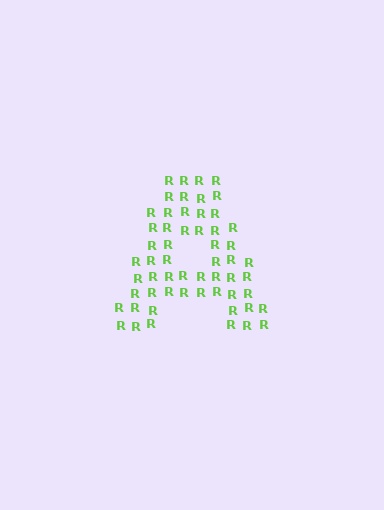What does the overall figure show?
The overall figure shows the letter A.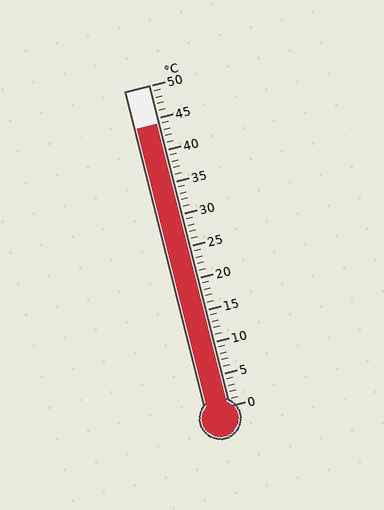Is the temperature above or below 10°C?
The temperature is above 10°C.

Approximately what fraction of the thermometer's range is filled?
The thermometer is filled to approximately 90% of its range.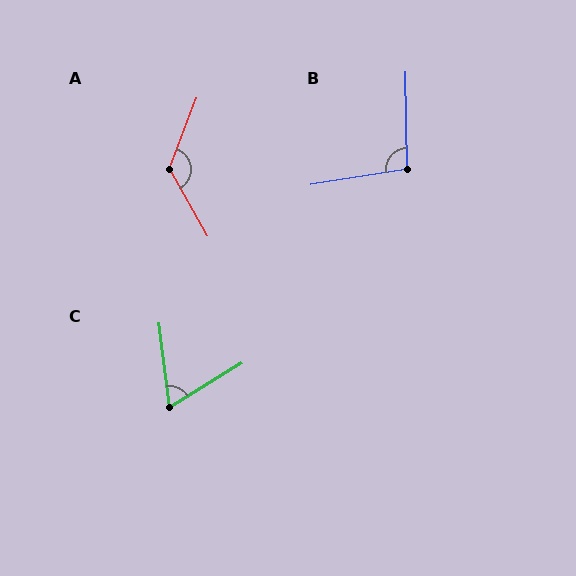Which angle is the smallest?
C, at approximately 65 degrees.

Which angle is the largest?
A, at approximately 130 degrees.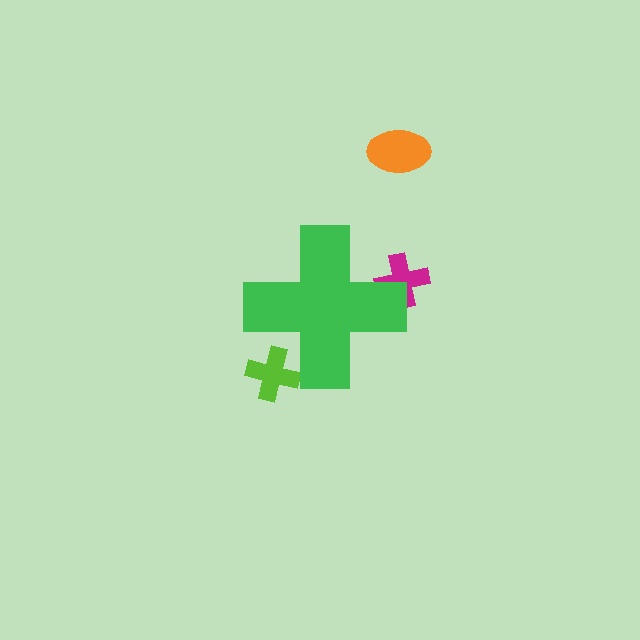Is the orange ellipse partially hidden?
No, the orange ellipse is fully visible.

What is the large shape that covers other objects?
A green cross.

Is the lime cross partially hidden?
Yes, the lime cross is partially hidden behind the green cross.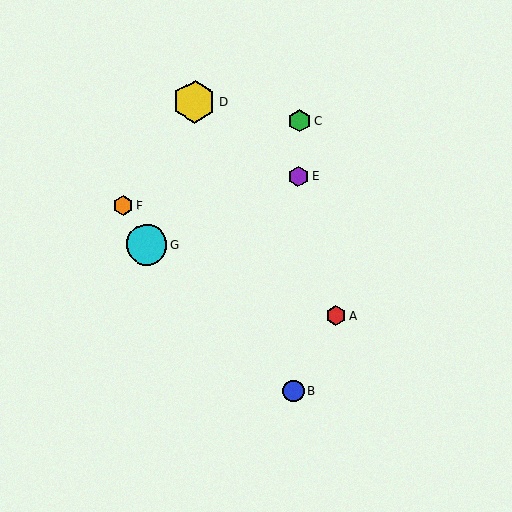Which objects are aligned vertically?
Objects B, C, E are aligned vertically.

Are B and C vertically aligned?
Yes, both are at x≈294.